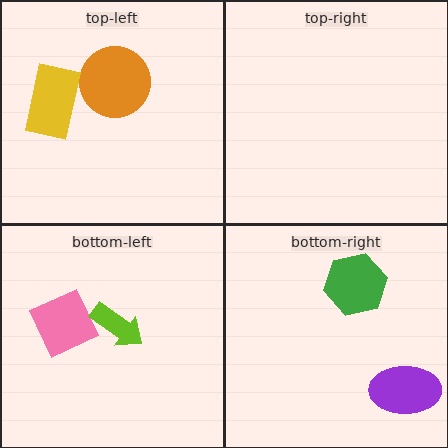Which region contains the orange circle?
The top-left region.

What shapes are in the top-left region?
The orange circle, the yellow rectangle.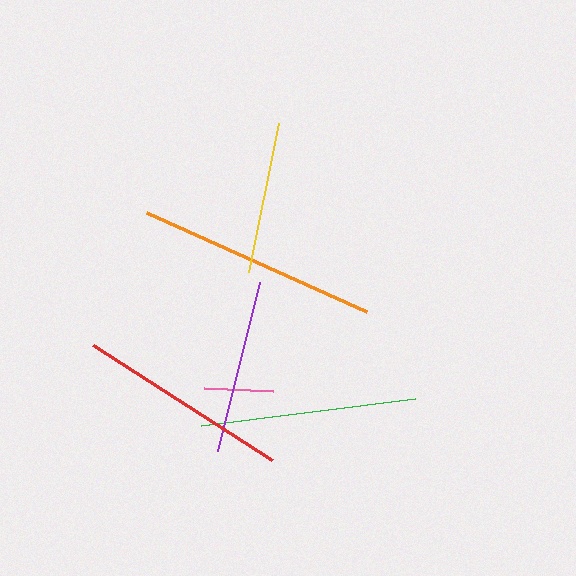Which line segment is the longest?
The orange line is the longest at approximately 241 pixels.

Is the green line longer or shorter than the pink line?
The green line is longer than the pink line.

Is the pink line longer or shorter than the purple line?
The purple line is longer than the pink line.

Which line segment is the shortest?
The pink line is the shortest at approximately 70 pixels.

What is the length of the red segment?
The red segment is approximately 213 pixels long.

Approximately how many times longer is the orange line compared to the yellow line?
The orange line is approximately 1.6 times the length of the yellow line.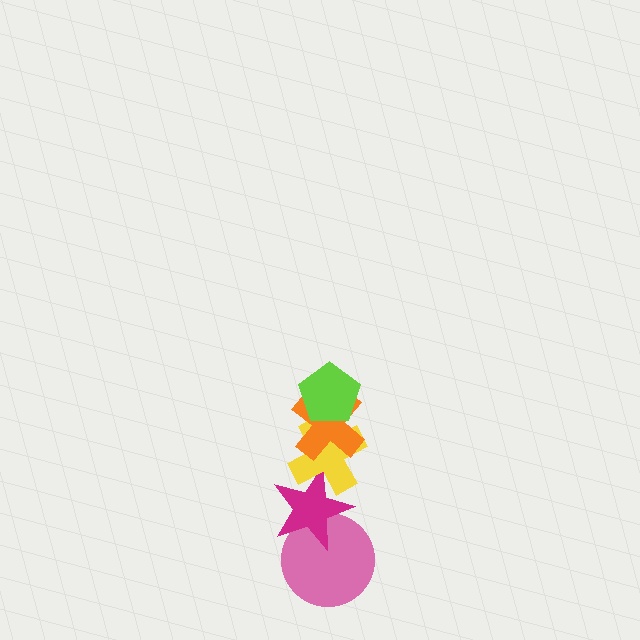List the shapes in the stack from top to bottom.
From top to bottom: the lime pentagon, the orange cross, the yellow cross, the magenta star, the pink circle.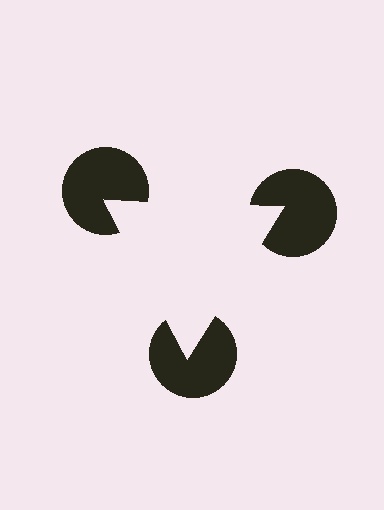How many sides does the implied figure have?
3 sides.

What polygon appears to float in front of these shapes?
An illusory triangle — its edges are inferred from the aligned wedge cuts in the pac-man discs, not physically drawn.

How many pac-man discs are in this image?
There are 3 — one at each vertex of the illusory triangle.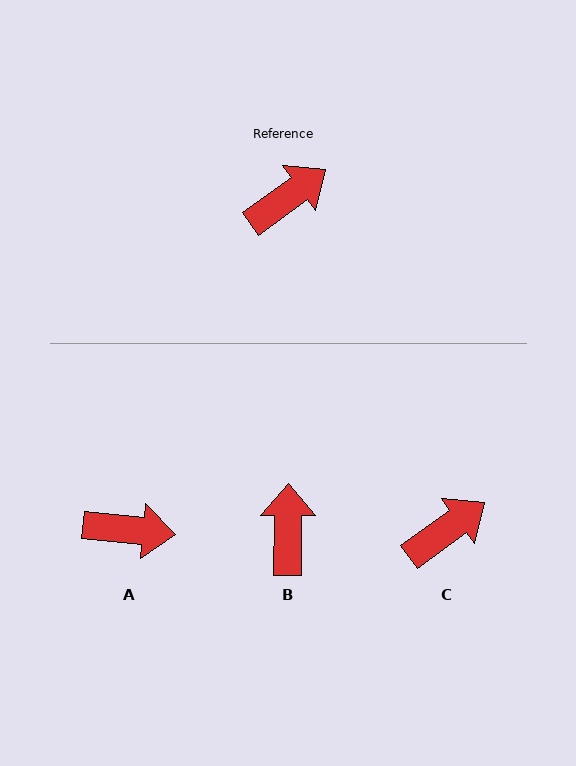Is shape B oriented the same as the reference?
No, it is off by about 54 degrees.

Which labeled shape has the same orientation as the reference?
C.